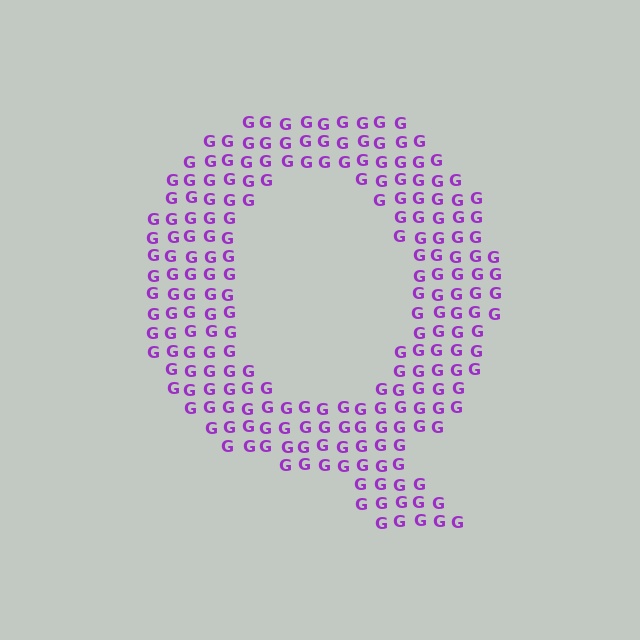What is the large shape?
The large shape is the letter Q.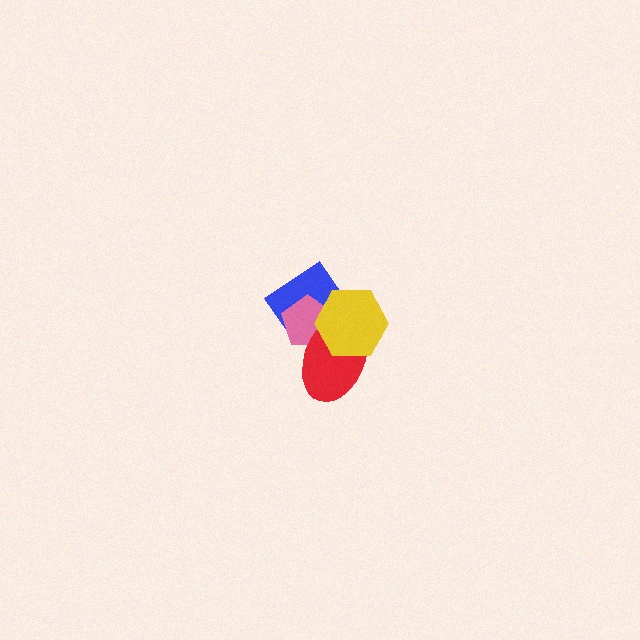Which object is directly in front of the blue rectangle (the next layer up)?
The pink pentagon is directly in front of the blue rectangle.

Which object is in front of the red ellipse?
The yellow hexagon is in front of the red ellipse.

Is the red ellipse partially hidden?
Yes, it is partially covered by another shape.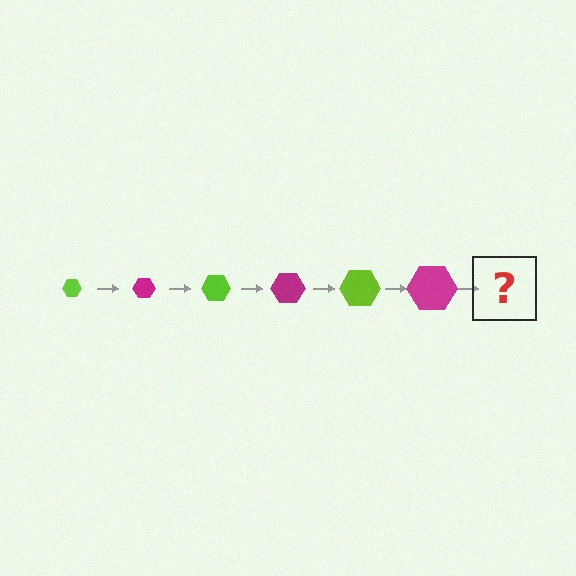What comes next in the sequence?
The next element should be a lime hexagon, larger than the previous one.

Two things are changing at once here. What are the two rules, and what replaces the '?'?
The two rules are that the hexagon grows larger each step and the color cycles through lime and magenta. The '?' should be a lime hexagon, larger than the previous one.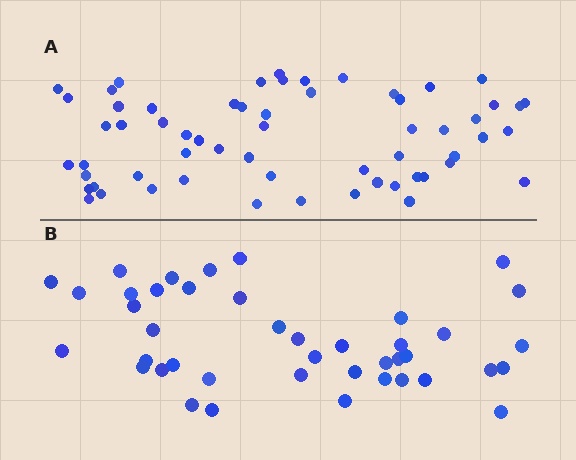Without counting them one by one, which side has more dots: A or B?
Region A (the top region) has more dots.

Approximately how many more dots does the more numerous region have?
Region A has approximately 20 more dots than region B.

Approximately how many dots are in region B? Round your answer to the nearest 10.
About 40 dots. (The exact count is 42, which rounds to 40.)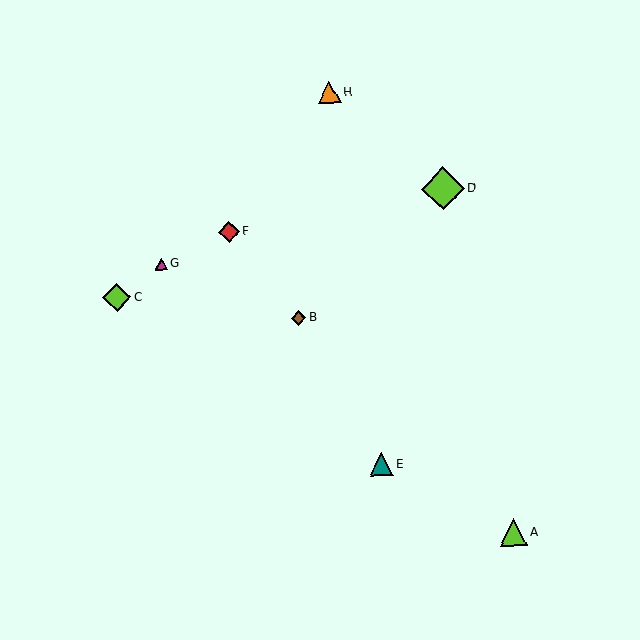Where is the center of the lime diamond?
The center of the lime diamond is at (443, 189).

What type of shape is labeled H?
Shape H is an orange triangle.